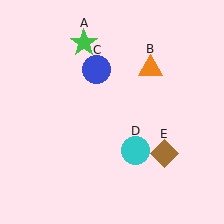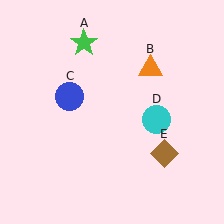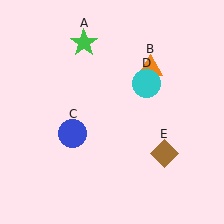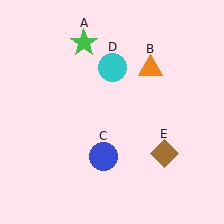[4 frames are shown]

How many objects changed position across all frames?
2 objects changed position: blue circle (object C), cyan circle (object D).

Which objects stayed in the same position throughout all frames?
Green star (object A) and orange triangle (object B) and brown diamond (object E) remained stationary.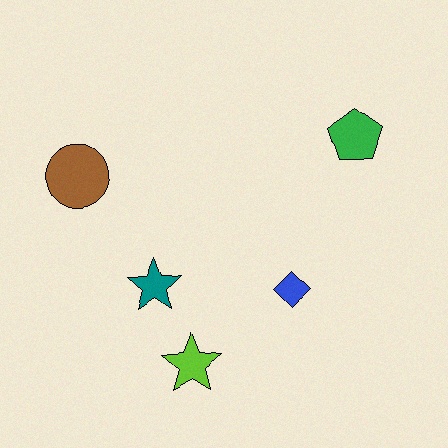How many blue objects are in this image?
There is 1 blue object.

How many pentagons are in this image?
There is 1 pentagon.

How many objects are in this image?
There are 5 objects.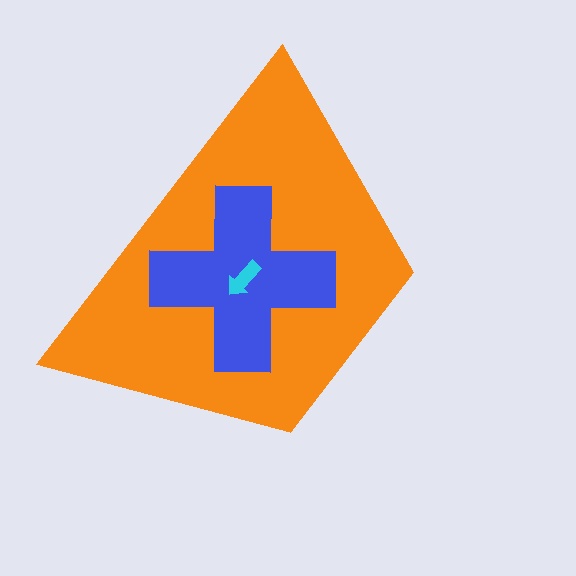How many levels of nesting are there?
3.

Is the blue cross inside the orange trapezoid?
Yes.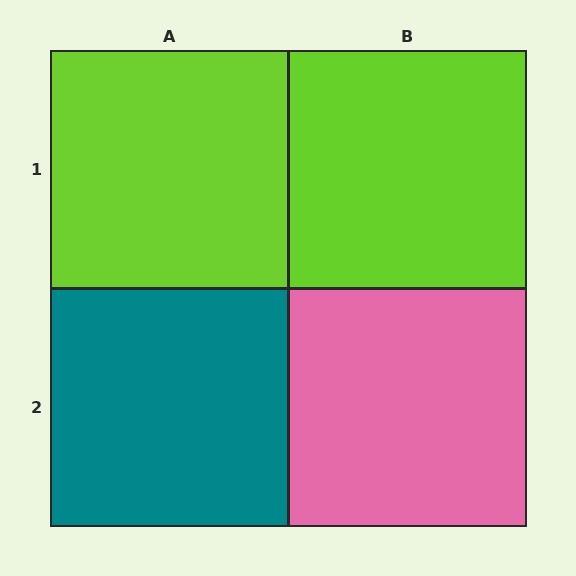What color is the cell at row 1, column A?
Lime.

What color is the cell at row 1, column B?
Lime.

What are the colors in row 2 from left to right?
Teal, pink.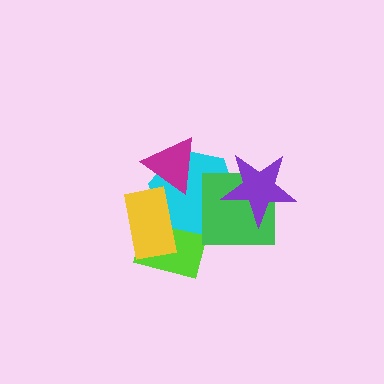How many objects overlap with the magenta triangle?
1 object overlaps with the magenta triangle.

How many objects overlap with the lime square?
2 objects overlap with the lime square.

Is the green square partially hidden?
Yes, it is partially covered by another shape.